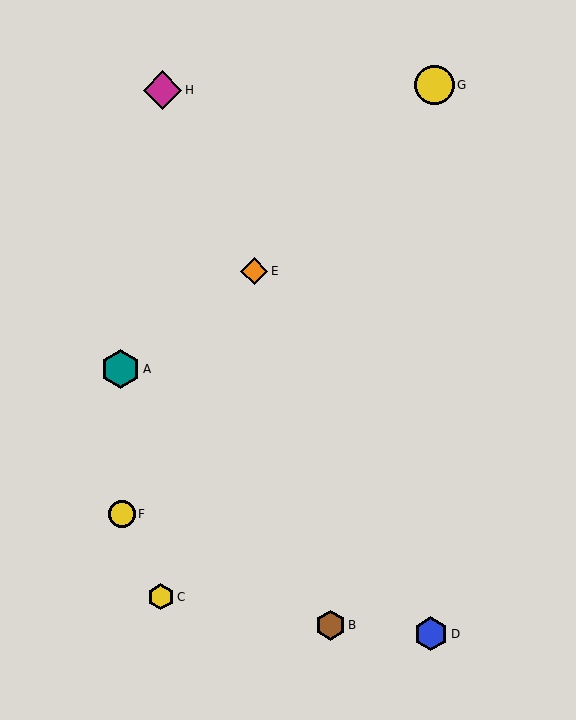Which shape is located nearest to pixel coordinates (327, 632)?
The brown hexagon (labeled B) at (330, 625) is nearest to that location.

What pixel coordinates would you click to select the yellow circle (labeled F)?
Click at (122, 514) to select the yellow circle F.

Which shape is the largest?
The yellow circle (labeled G) is the largest.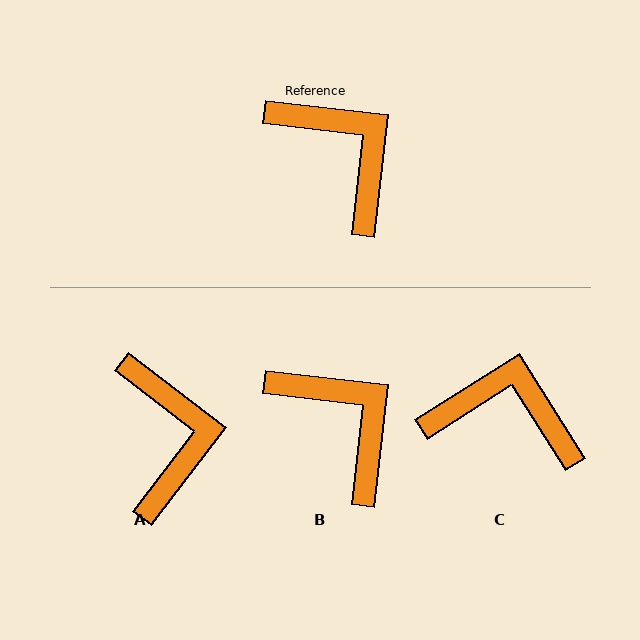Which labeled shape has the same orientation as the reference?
B.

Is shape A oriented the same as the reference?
No, it is off by about 31 degrees.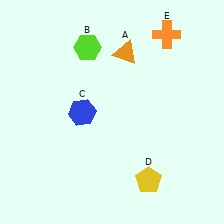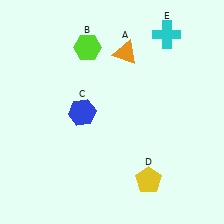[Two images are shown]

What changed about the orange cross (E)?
In Image 1, E is orange. In Image 2, it changed to cyan.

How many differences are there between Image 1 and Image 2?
There is 1 difference between the two images.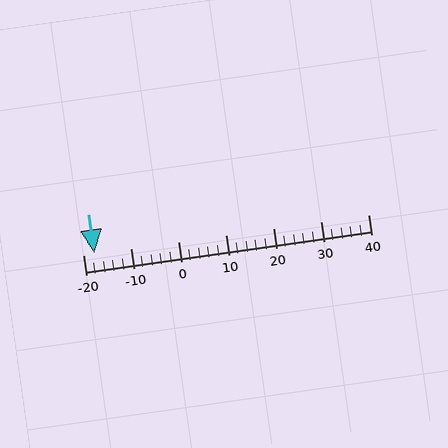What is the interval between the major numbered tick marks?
The major tick marks are spaced 10 units apart.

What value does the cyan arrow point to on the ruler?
The cyan arrow points to approximately -18.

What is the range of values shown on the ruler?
The ruler shows values from -20 to 40.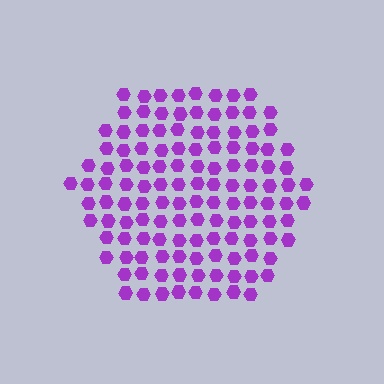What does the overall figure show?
The overall figure shows a hexagon.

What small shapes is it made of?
It is made of small hexagons.